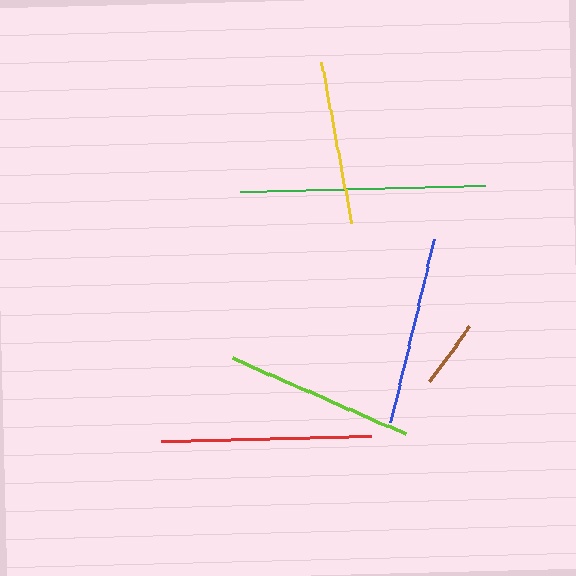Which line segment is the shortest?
The brown line is the shortest at approximately 67 pixels.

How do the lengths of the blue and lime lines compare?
The blue and lime lines are approximately the same length.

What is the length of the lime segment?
The lime segment is approximately 188 pixels long.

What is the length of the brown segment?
The brown segment is approximately 67 pixels long.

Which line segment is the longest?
The green line is the longest at approximately 247 pixels.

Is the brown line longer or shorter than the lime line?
The lime line is longer than the brown line.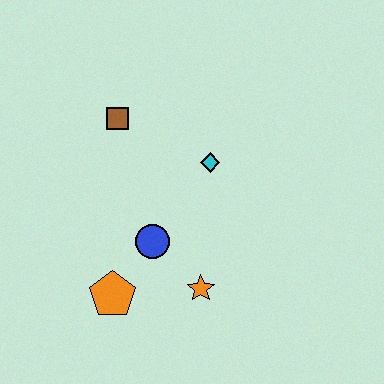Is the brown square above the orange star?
Yes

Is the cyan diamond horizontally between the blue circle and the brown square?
No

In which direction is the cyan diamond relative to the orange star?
The cyan diamond is above the orange star.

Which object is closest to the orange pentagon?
The blue circle is closest to the orange pentagon.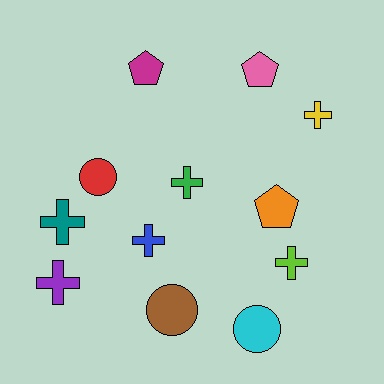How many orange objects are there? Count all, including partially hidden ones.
There is 1 orange object.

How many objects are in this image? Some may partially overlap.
There are 12 objects.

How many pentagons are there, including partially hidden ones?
There are 3 pentagons.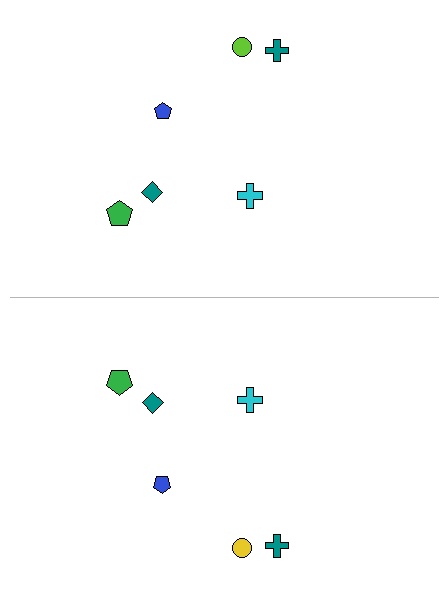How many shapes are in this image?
There are 12 shapes in this image.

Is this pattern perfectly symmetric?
No, the pattern is not perfectly symmetric. The yellow circle on the bottom side breaks the symmetry — its mirror counterpart is lime.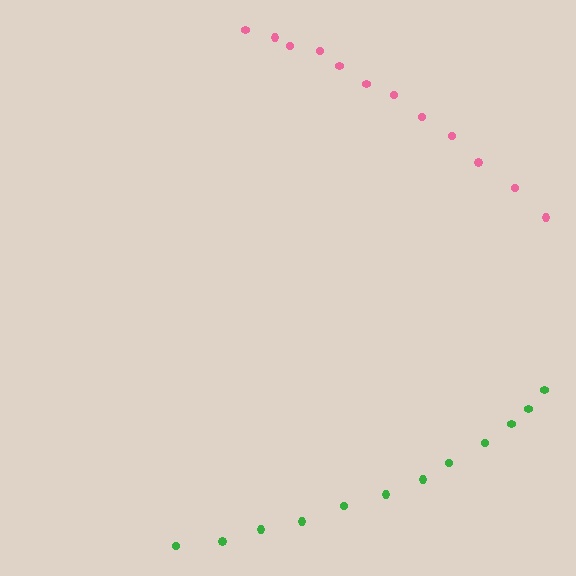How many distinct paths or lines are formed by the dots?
There are 2 distinct paths.